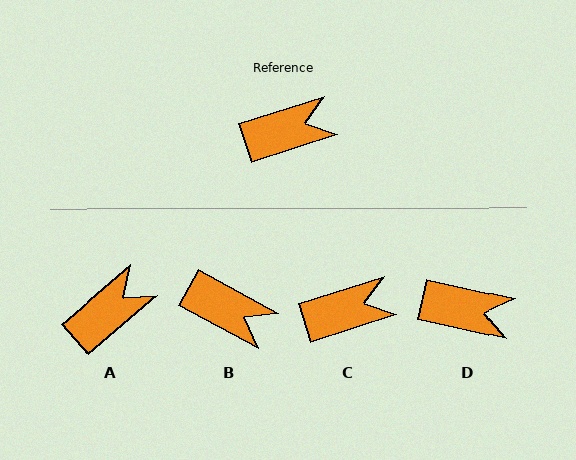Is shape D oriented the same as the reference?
No, it is off by about 30 degrees.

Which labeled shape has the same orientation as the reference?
C.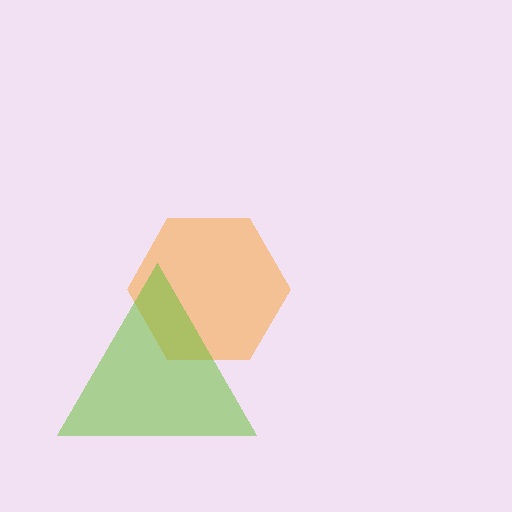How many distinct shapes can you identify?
There are 2 distinct shapes: an orange hexagon, a lime triangle.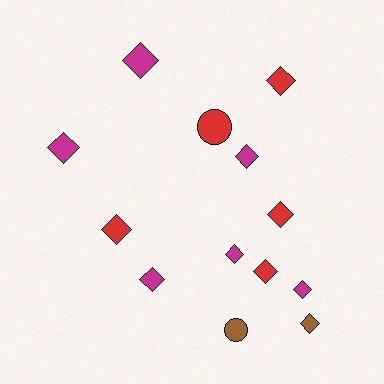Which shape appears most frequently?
Diamond, with 11 objects.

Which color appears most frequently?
Magenta, with 6 objects.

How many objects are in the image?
There are 13 objects.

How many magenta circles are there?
There are no magenta circles.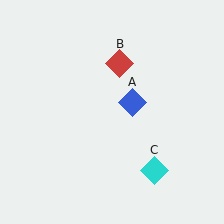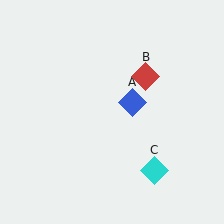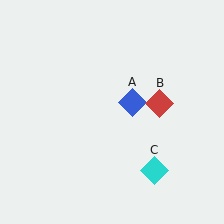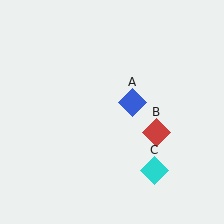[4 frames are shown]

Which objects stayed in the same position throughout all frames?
Blue diamond (object A) and cyan diamond (object C) remained stationary.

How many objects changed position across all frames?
1 object changed position: red diamond (object B).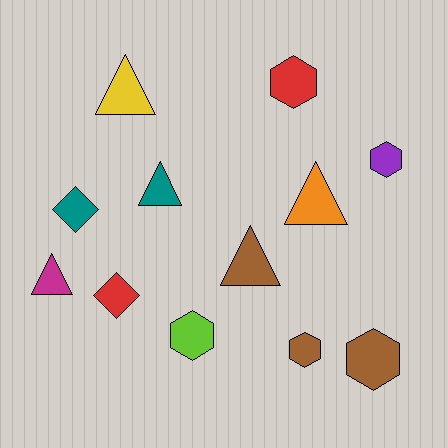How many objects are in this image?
There are 12 objects.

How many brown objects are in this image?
There are 3 brown objects.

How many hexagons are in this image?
There are 5 hexagons.